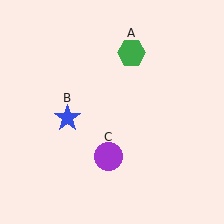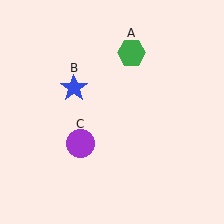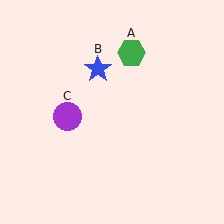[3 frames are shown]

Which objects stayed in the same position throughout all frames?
Green hexagon (object A) remained stationary.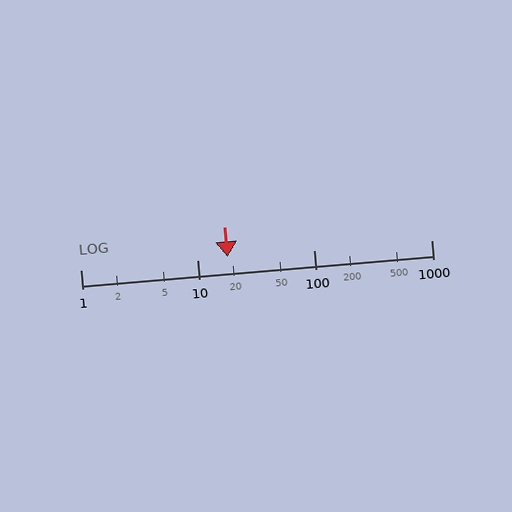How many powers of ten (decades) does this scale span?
The scale spans 3 decades, from 1 to 1000.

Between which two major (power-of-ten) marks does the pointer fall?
The pointer is between 10 and 100.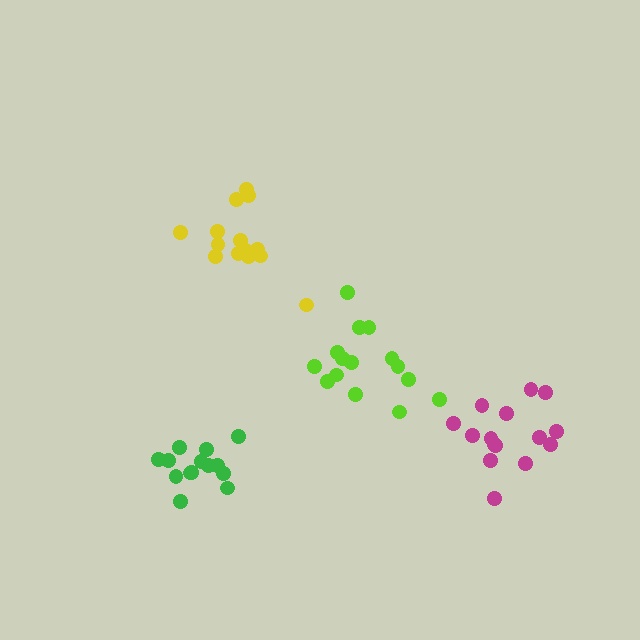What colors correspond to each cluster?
The clusters are colored: green, yellow, magenta, lime.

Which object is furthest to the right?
The magenta cluster is rightmost.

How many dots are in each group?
Group 1: 14 dots, Group 2: 14 dots, Group 3: 15 dots, Group 4: 15 dots (58 total).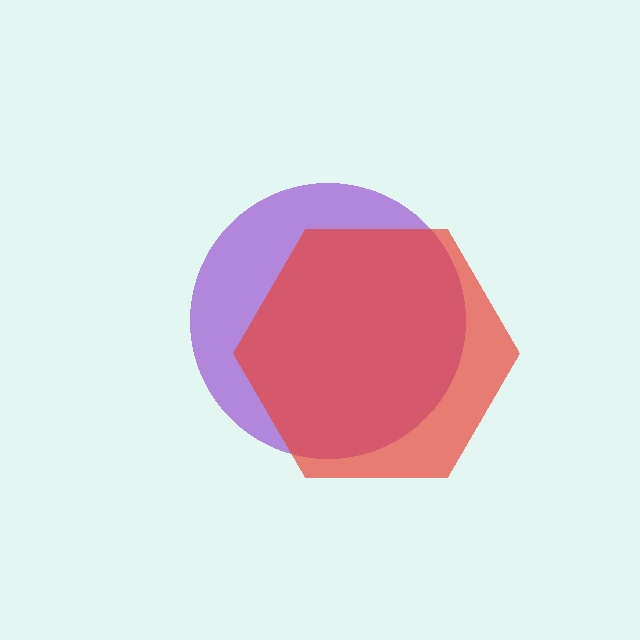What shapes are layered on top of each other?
The layered shapes are: a purple circle, a red hexagon.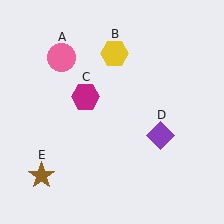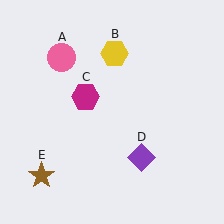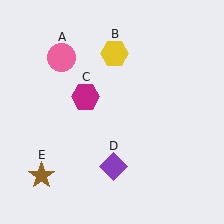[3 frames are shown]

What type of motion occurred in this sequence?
The purple diamond (object D) rotated clockwise around the center of the scene.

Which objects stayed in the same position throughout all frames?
Pink circle (object A) and yellow hexagon (object B) and magenta hexagon (object C) and brown star (object E) remained stationary.